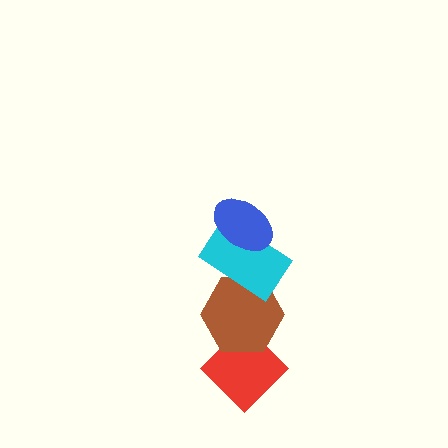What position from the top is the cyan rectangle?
The cyan rectangle is 2nd from the top.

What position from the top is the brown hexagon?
The brown hexagon is 3rd from the top.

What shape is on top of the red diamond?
The brown hexagon is on top of the red diamond.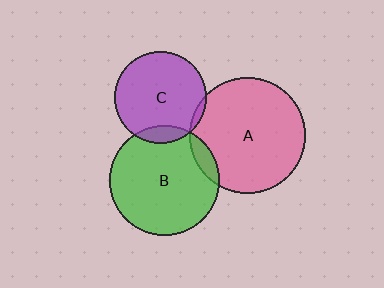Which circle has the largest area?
Circle A (pink).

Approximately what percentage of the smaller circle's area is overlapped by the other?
Approximately 5%.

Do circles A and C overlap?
Yes.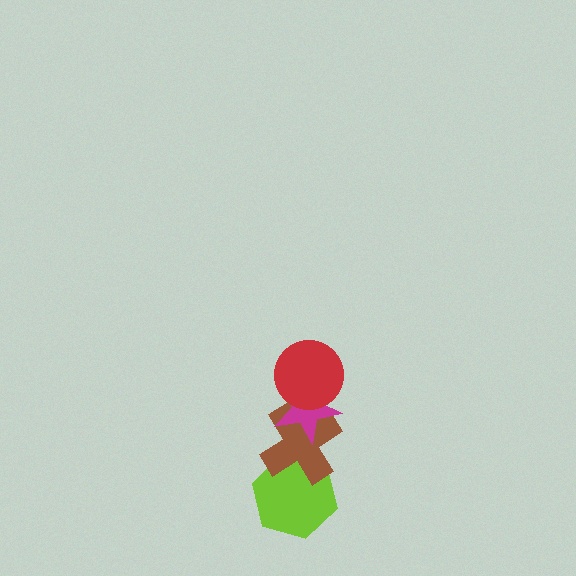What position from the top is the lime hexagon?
The lime hexagon is 4th from the top.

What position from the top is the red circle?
The red circle is 1st from the top.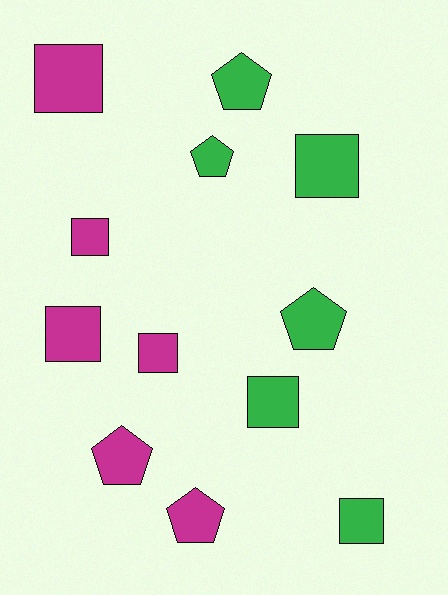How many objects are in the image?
There are 12 objects.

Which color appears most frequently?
Green, with 6 objects.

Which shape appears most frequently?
Square, with 7 objects.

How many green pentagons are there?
There are 3 green pentagons.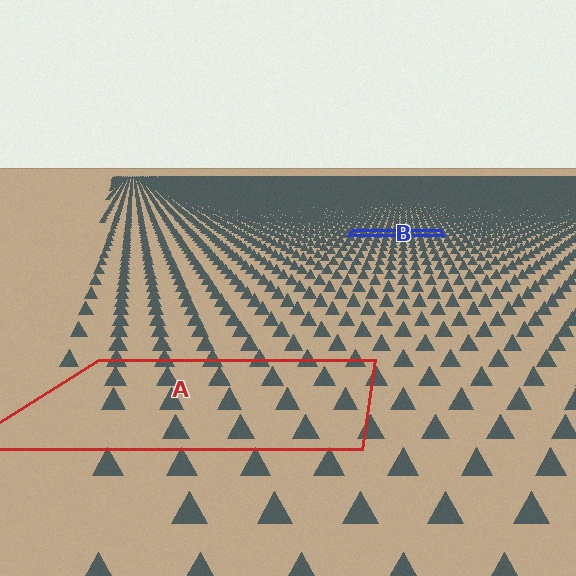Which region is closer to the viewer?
Region A is closer. The texture elements there are larger and more spread out.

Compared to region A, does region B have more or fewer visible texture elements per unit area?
Region B has more texture elements per unit area — they are packed more densely because it is farther away.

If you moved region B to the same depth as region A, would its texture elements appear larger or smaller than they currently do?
They would appear larger. At a closer depth, the same texture elements are projected at a bigger on-screen size.